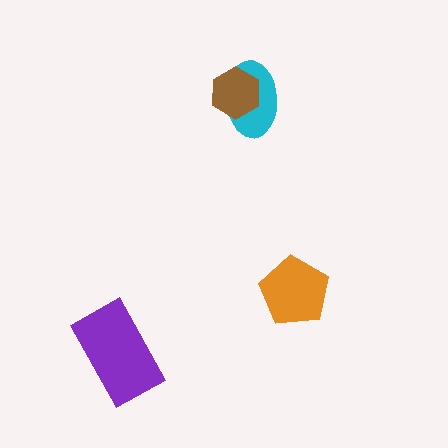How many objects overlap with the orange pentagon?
0 objects overlap with the orange pentagon.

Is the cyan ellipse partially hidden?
Yes, it is partially covered by another shape.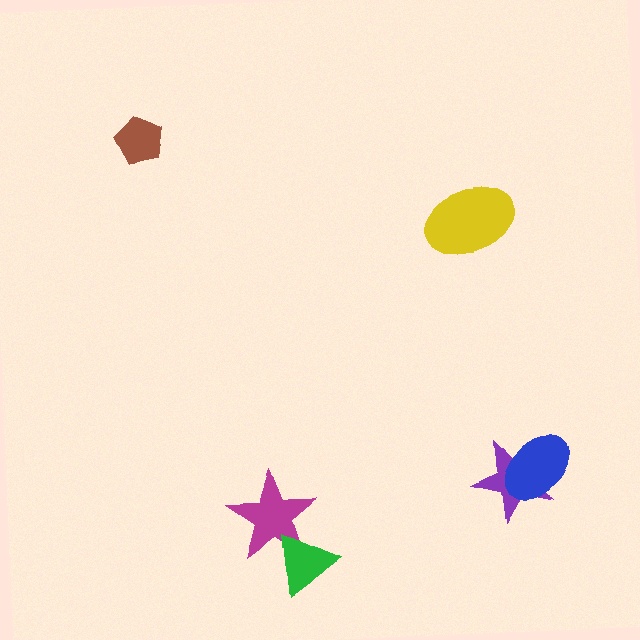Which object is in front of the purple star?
The blue ellipse is in front of the purple star.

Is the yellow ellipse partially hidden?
No, no other shape covers it.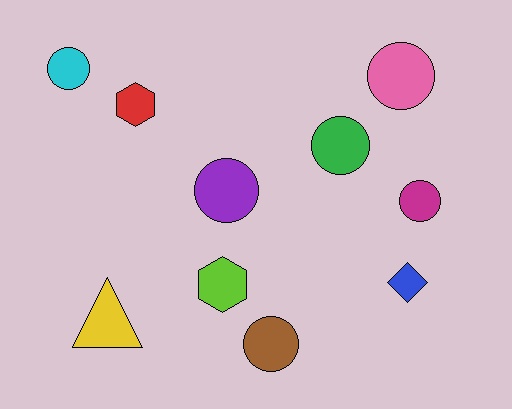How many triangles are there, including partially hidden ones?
There is 1 triangle.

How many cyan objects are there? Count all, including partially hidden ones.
There is 1 cyan object.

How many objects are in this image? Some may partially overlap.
There are 10 objects.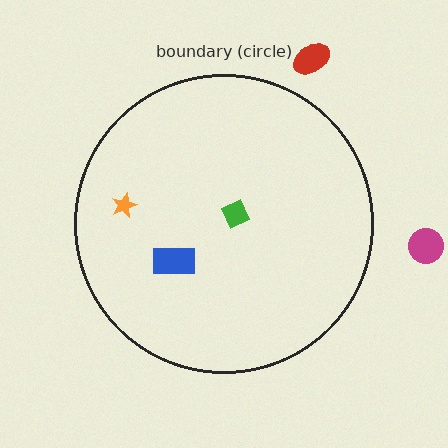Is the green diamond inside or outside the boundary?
Inside.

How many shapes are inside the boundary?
3 inside, 2 outside.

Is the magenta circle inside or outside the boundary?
Outside.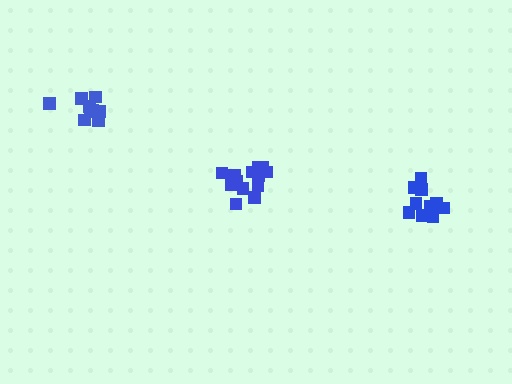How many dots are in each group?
Group 1: 9 dots, Group 2: 14 dots, Group 3: 10 dots (33 total).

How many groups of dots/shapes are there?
There are 3 groups.